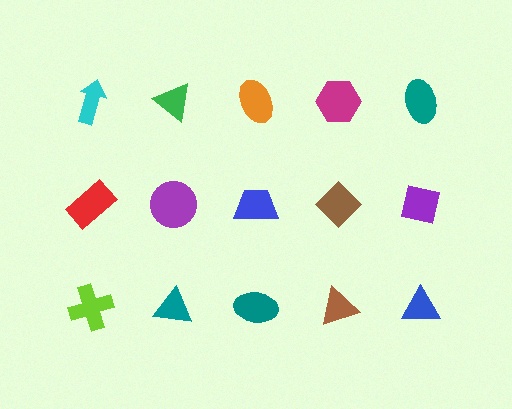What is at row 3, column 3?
A teal ellipse.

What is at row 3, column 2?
A teal triangle.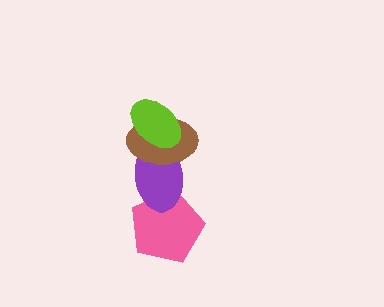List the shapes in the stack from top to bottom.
From top to bottom: the lime ellipse, the brown ellipse, the purple ellipse, the pink pentagon.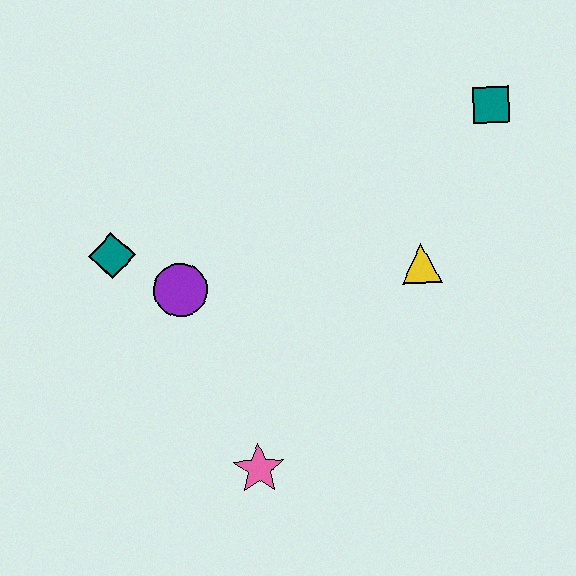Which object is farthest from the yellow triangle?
The teal diamond is farthest from the yellow triangle.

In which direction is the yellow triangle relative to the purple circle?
The yellow triangle is to the right of the purple circle.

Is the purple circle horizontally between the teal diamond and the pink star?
Yes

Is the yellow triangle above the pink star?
Yes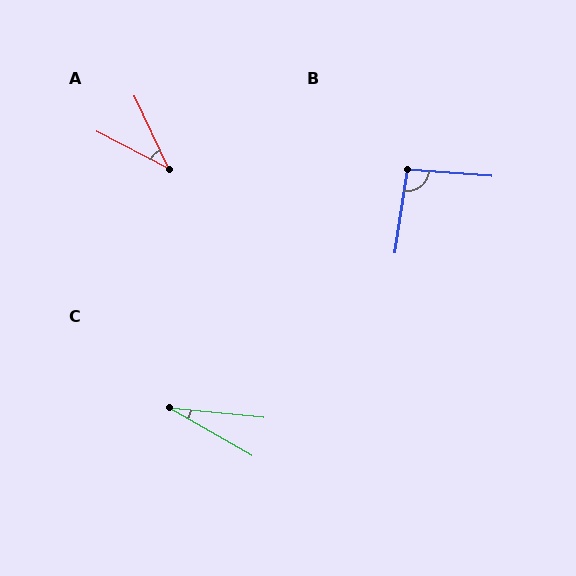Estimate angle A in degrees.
Approximately 38 degrees.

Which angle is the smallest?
C, at approximately 24 degrees.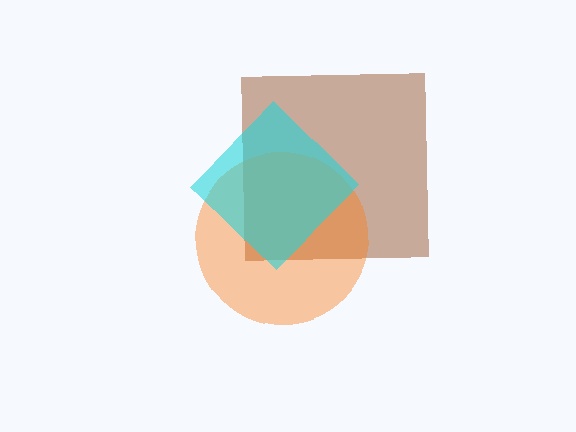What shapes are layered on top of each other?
The layered shapes are: a brown square, an orange circle, a cyan diamond.